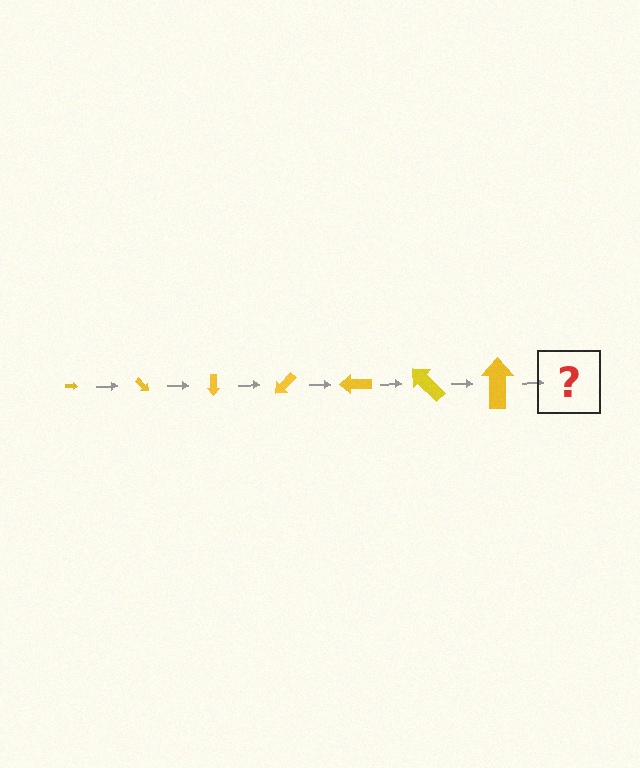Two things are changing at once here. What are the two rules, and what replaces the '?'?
The two rules are that the arrow grows larger each step and it rotates 45 degrees each step. The '?' should be an arrow, larger than the previous one and rotated 315 degrees from the start.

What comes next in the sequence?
The next element should be an arrow, larger than the previous one and rotated 315 degrees from the start.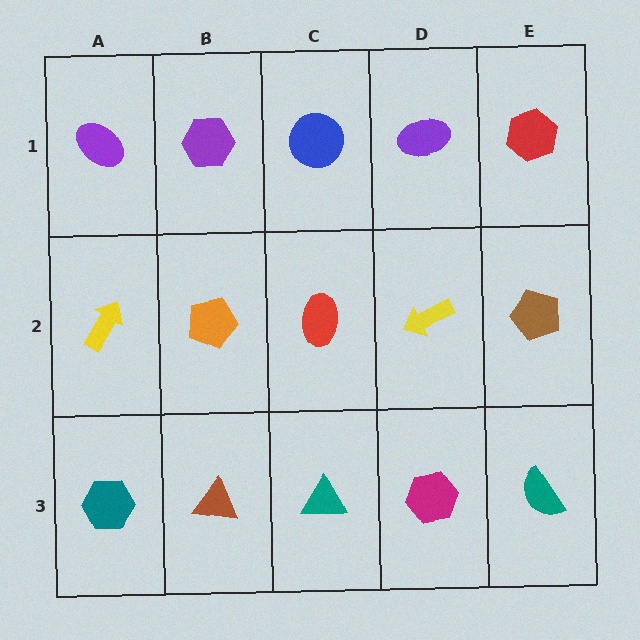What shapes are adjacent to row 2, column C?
A blue circle (row 1, column C), a teal triangle (row 3, column C), an orange pentagon (row 2, column B), a yellow arrow (row 2, column D).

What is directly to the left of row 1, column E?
A purple ellipse.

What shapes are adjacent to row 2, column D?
A purple ellipse (row 1, column D), a magenta hexagon (row 3, column D), a red ellipse (row 2, column C), a brown pentagon (row 2, column E).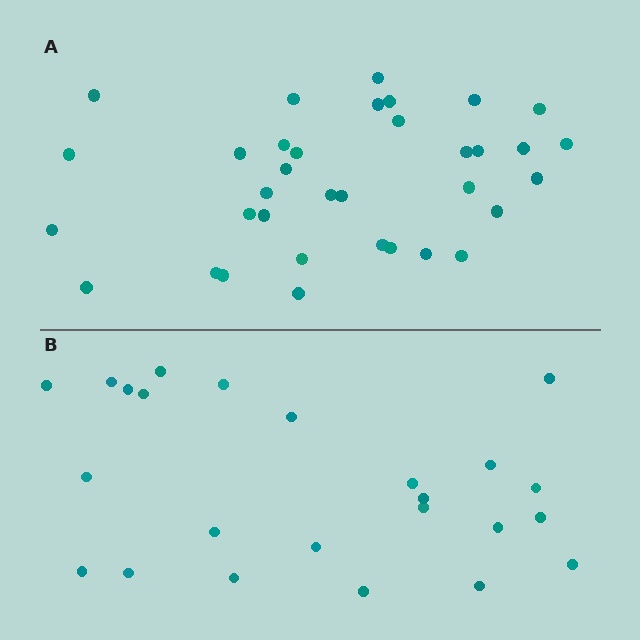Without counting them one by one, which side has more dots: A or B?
Region A (the top region) has more dots.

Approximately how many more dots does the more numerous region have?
Region A has roughly 12 or so more dots than region B.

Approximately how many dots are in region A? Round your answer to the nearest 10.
About 40 dots. (The exact count is 35, which rounds to 40.)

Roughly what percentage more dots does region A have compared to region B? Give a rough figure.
About 45% more.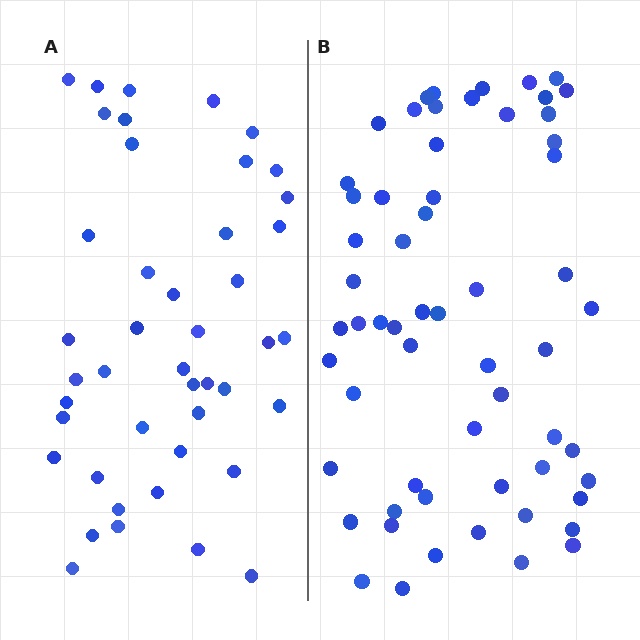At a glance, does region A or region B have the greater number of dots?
Region B (the right region) has more dots.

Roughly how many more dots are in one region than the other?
Region B has approximately 15 more dots than region A.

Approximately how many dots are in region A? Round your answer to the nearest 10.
About 40 dots. (The exact count is 44, which rounds to 40.)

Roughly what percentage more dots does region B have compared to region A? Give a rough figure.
About 35% more.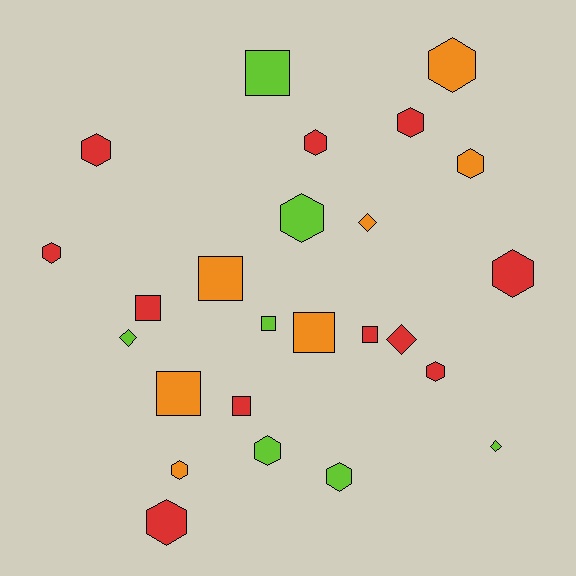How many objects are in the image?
There are 25 objects.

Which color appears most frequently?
Red, with 11 objects.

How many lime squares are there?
There are 2 lime squares.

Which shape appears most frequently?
Hexagon, with 13 objects.